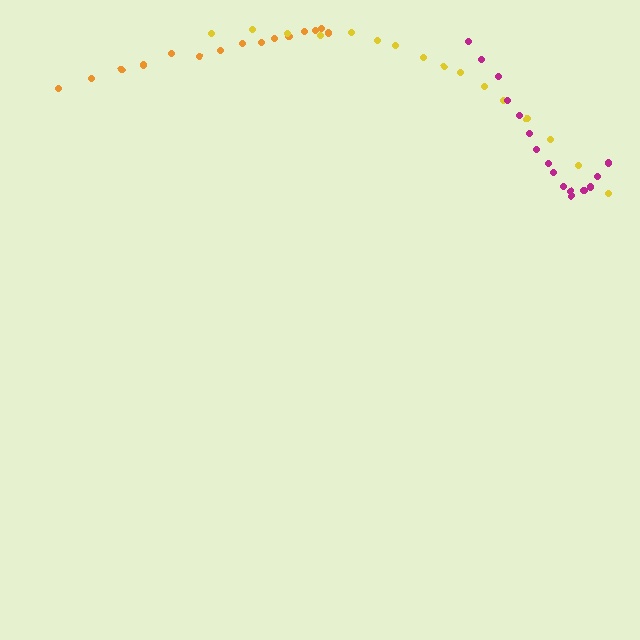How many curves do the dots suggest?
There are 3 distinct paths.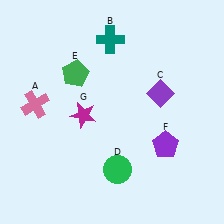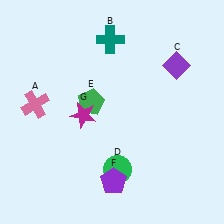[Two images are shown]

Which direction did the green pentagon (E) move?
The green pentagon (E) moved down.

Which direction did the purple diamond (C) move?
The purple diamond (C) moved up.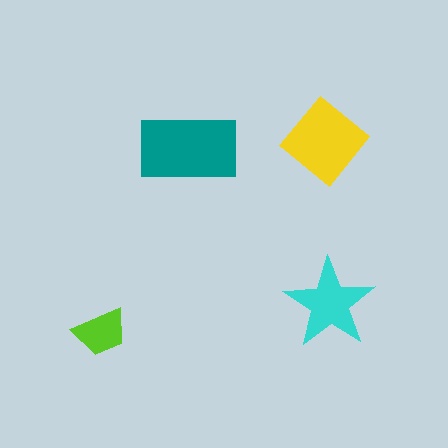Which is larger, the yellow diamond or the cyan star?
The yellow diamond.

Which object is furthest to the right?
The cyan star is rightmost.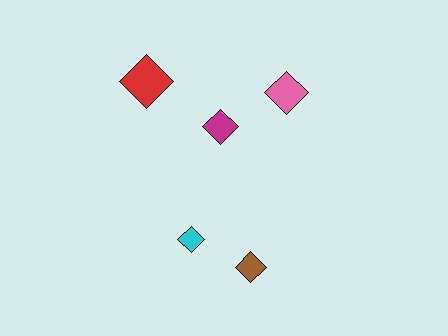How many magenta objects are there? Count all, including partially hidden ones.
There is 1 magenta object.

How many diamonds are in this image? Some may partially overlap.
There are 5 diamonds.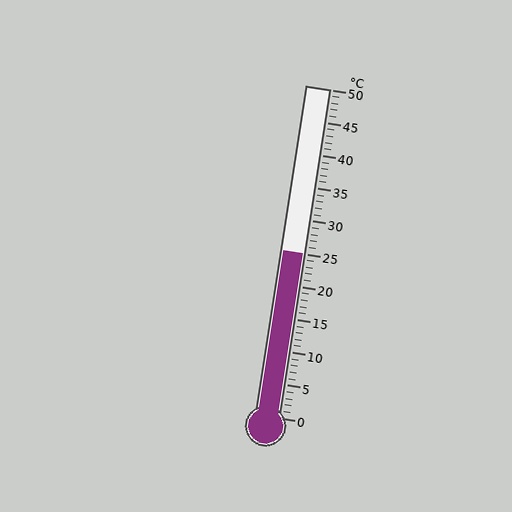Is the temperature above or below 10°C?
The temperature is above 10°C.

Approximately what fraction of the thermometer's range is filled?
The thermometer is filled to approximately 50% of its range.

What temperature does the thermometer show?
The thermometer shows approximately 25°C.